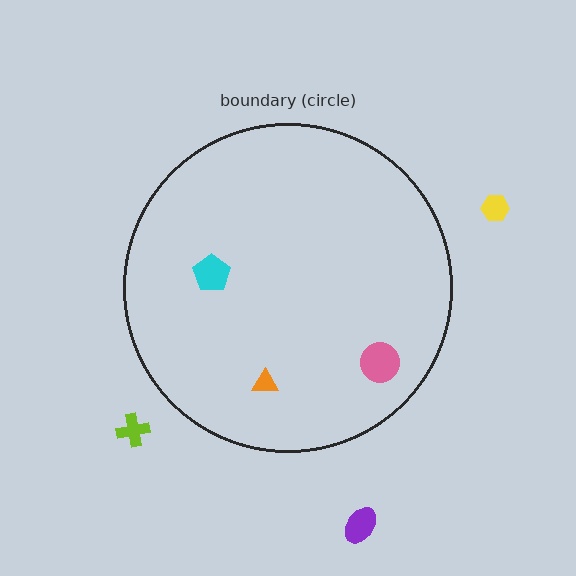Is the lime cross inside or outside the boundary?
Outside.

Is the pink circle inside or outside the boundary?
Inside.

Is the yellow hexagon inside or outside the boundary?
Outside.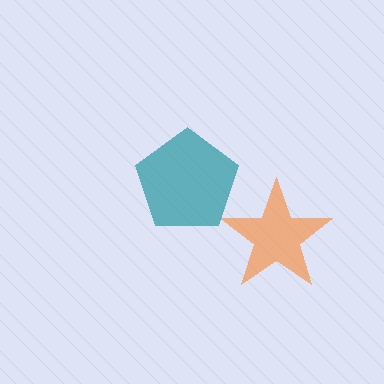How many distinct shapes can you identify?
There are 2 distinct shapes: an orange star, a teal pentagon.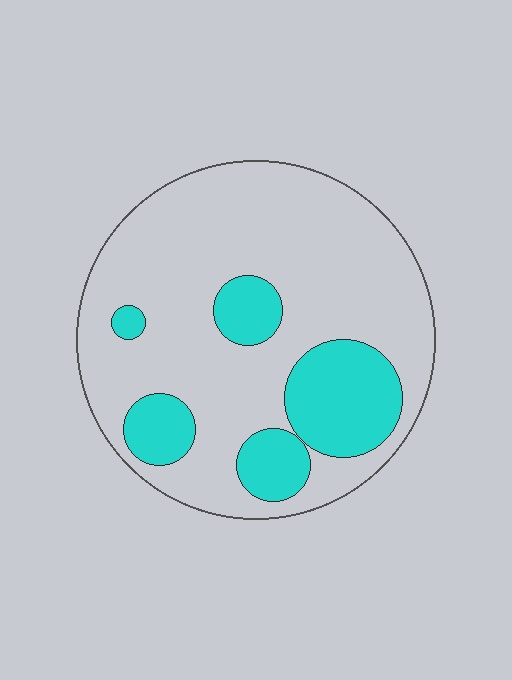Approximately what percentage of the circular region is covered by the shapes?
Approximately 25%.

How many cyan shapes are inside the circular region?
5.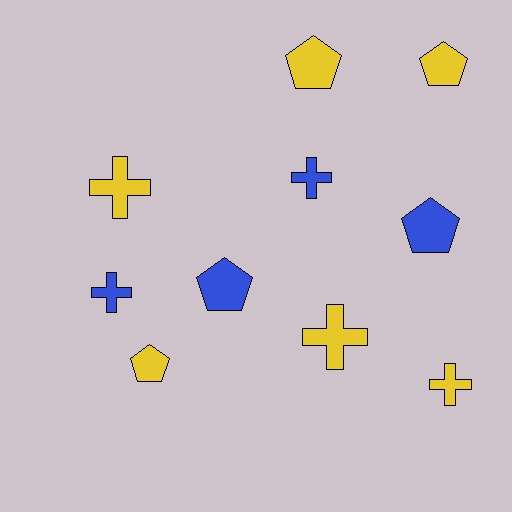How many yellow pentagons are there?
There are 3 yellow pentagons.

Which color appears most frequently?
Yellow, with 6 objects.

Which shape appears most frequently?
Cross, with 5 objects.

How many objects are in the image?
There are 10 objects.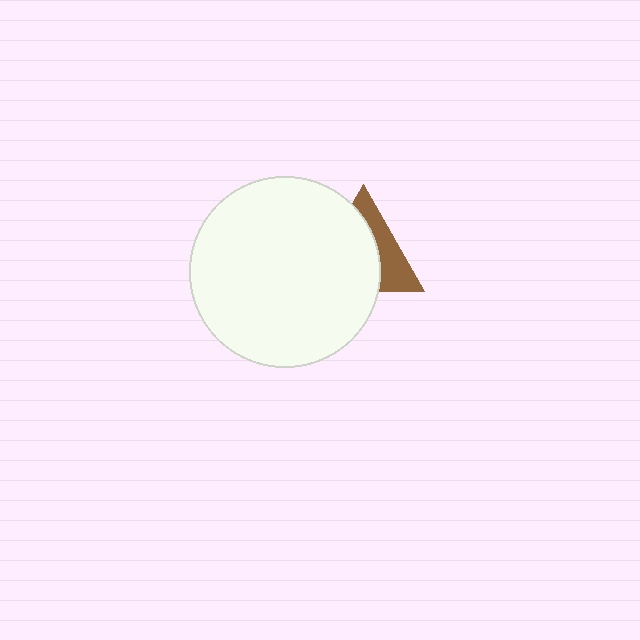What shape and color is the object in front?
The object in front is a white circle.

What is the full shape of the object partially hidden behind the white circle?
The partially hidden object is a brown triangle.